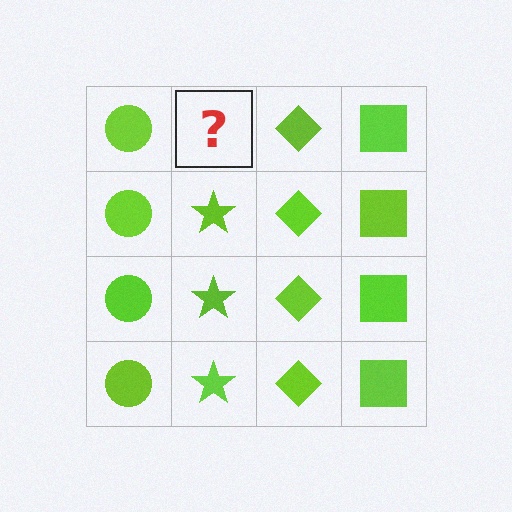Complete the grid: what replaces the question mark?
The question mark should be replaced with a lime star.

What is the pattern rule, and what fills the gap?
The rule is that each column has a consistent shape. The gap should be filled with a lime star.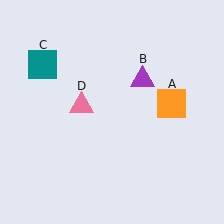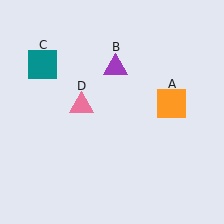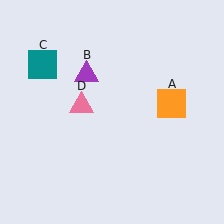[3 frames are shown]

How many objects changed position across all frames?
1 object changed position: purple triangle (object B).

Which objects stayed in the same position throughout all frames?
Orange square (object A) and teal square (object C) and pink triangle (object D) remained stationary.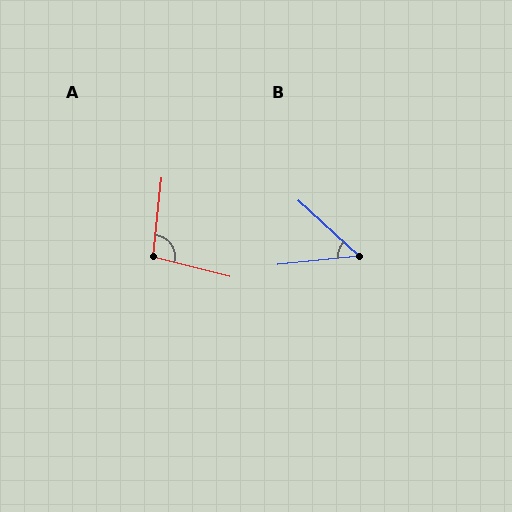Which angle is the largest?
A, at approximately 98 degrees.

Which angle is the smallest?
B, at approximately 48 degrees.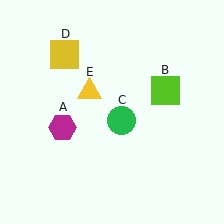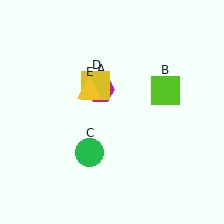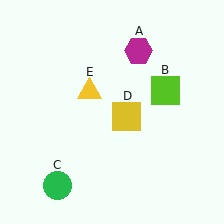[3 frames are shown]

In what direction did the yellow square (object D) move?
The yellow square (object D) moved down and to the right.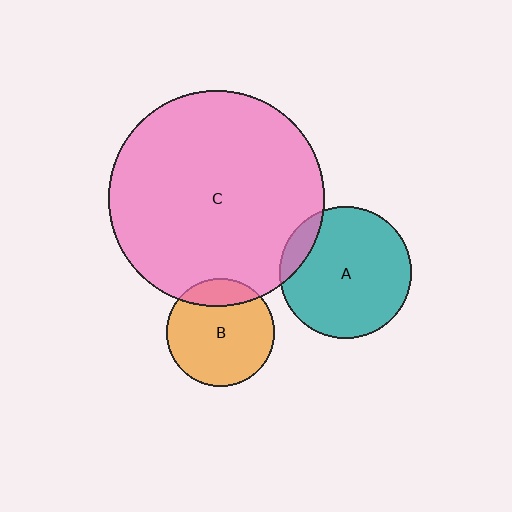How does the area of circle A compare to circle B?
Approximately 1.5 times.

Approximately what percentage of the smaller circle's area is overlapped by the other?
Approximately 10%.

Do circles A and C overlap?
Yes.